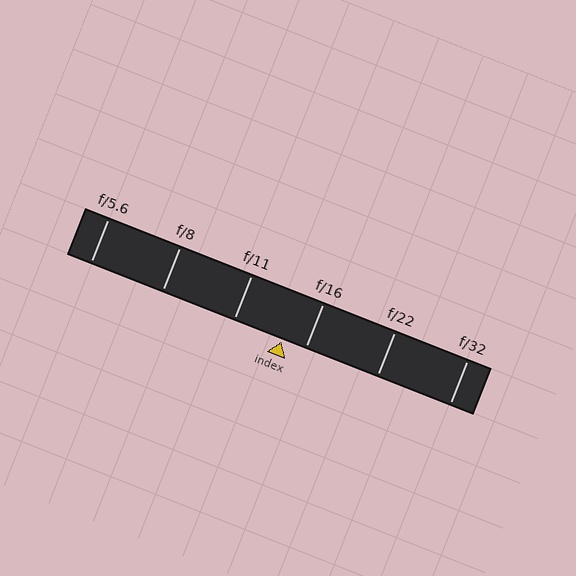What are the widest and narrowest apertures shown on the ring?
The widest aperture shown is f/5.6 and the narrowest is f/32.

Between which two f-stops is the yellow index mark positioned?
The index mark is between f/11 and f/16.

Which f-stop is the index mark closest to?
The index mark is closest to f/16.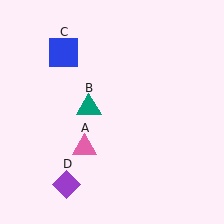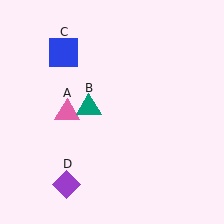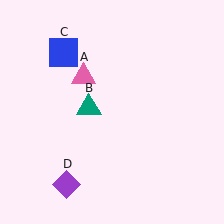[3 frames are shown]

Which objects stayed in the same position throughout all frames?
Teal triangle (object B) and blue square (object C) and purple diamond (object D) remained stationary.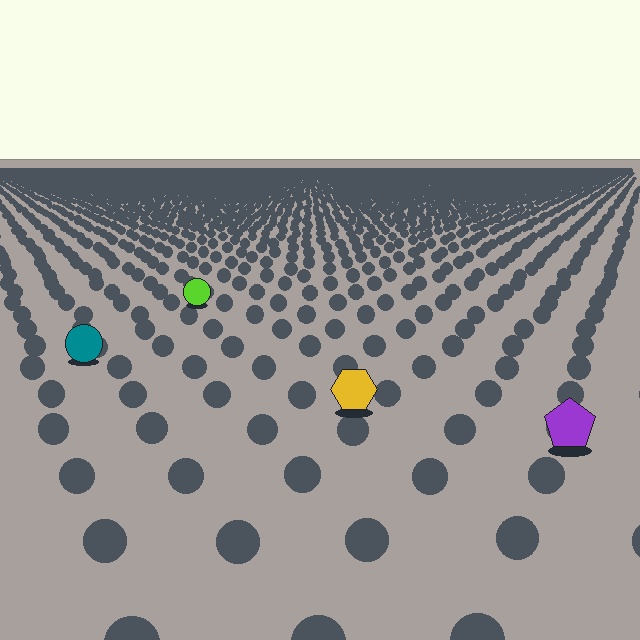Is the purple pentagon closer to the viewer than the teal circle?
Yes. The purple pentagon is closer — you can tell from the texture gradient: the ground texture is coarser near it.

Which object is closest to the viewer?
The purple pentagon is closest. The texture marks near it are larger and more spread out.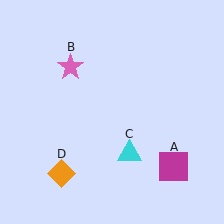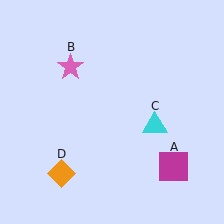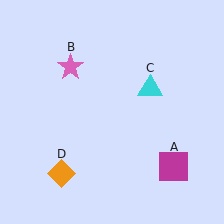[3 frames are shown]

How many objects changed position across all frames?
1 object changed position: cyan triangle (object C).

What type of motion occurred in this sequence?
The cyan triangle (object C) rotated counterclockwise around the center of the scene.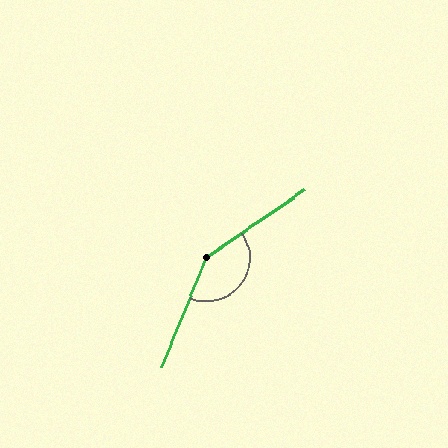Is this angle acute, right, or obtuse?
It is obtuse.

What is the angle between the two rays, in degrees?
Approximately 147 degrees.